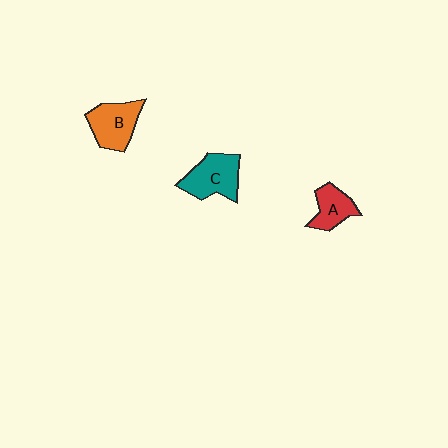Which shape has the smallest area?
Shape A (red).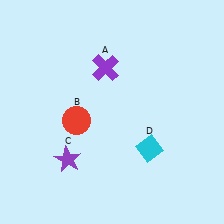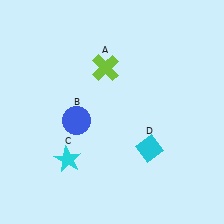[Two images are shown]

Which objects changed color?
A changed from purple to lime. B changed from red to blue. C changed from purple to cyan.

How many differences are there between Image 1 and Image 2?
There are 3 differences between the two images.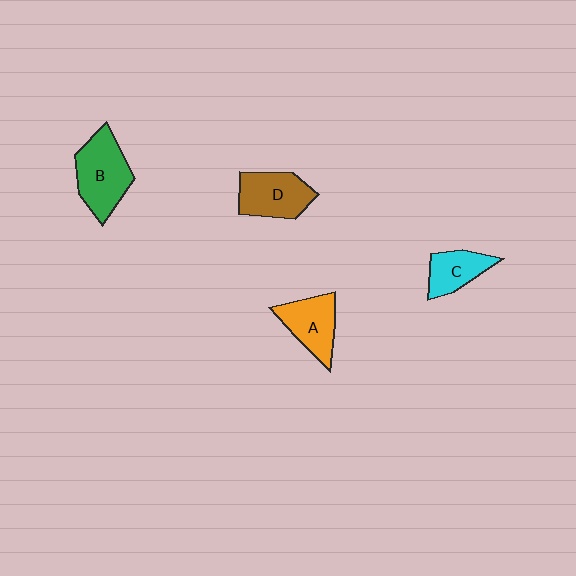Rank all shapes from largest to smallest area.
From largest to smallest: B (green), D (brown), A (orange), C (cyan).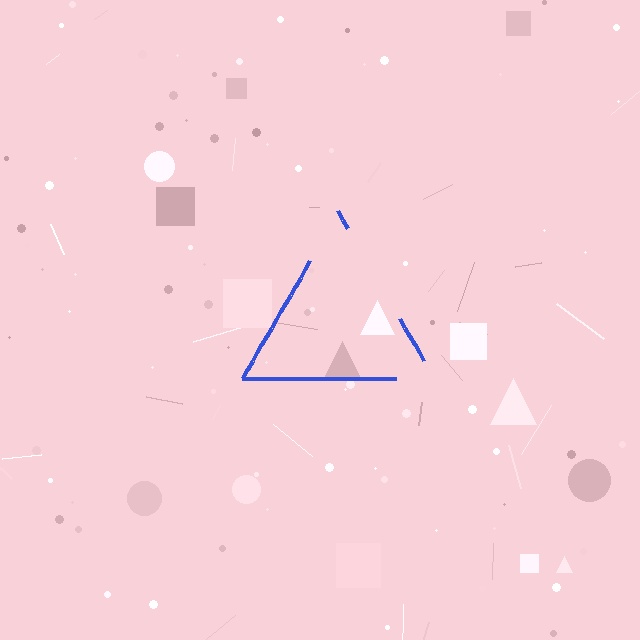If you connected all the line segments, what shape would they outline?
They would outline a triangle.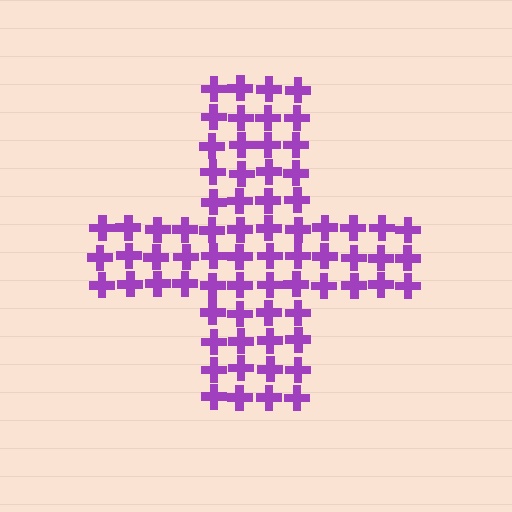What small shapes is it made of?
It is made of small crosses.